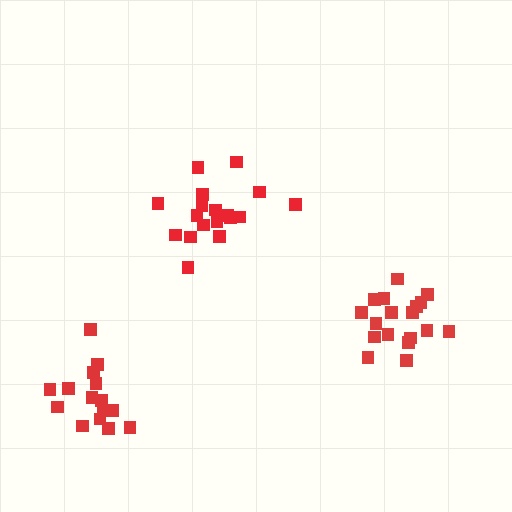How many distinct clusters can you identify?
There are 3 distinct clusters.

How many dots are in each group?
Group 1: 18 dots, Group 2: 18 dots, Group 3: 15 dots (51 total).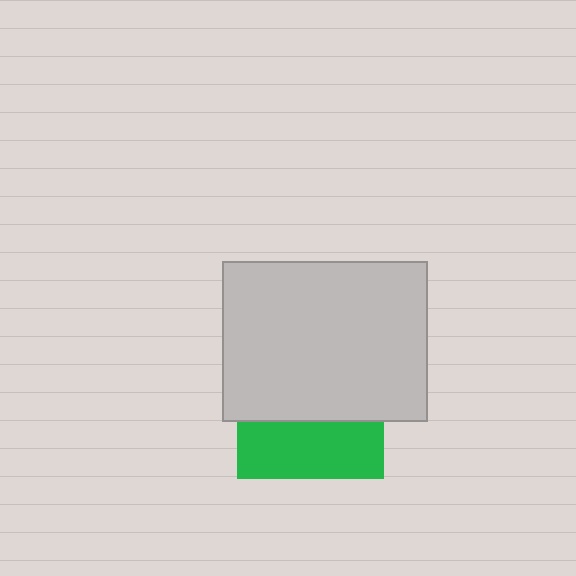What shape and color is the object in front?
The object in front is a light gray rectangle.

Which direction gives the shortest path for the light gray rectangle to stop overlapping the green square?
Moving up gives the shortest separation.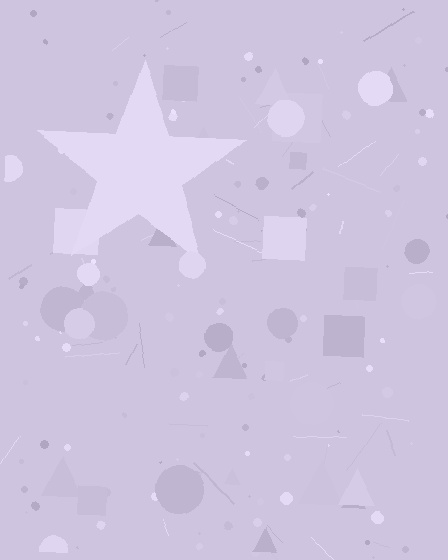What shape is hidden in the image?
A star is hidden in the image.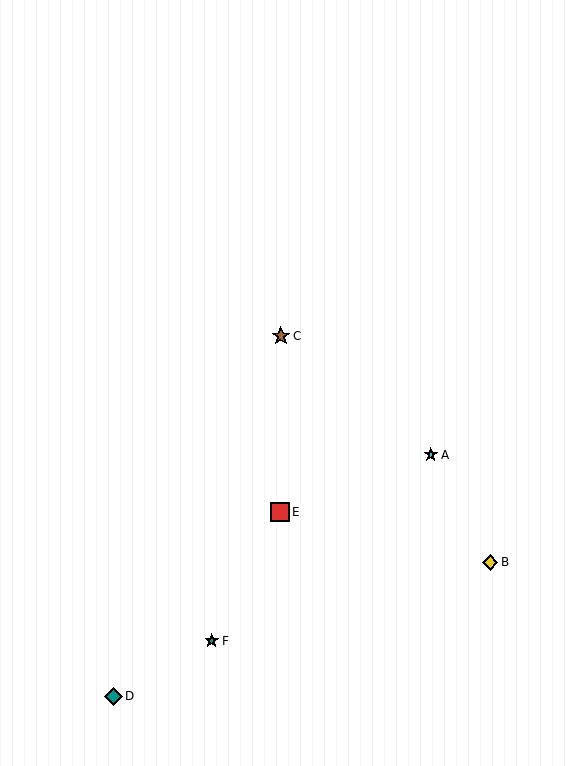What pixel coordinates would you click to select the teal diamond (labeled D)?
Click at (114, 696) to select the teal diamond D.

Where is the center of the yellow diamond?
The center of the yellow diamond is at (490, 562).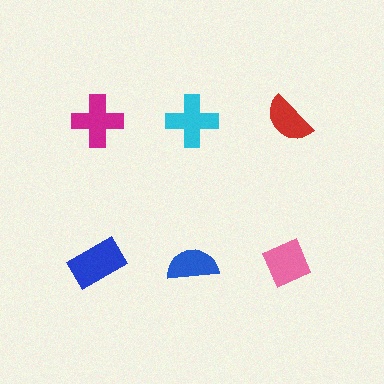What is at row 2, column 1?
A blue rectangle.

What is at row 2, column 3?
A pink diamond.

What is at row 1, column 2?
A cyan cross.